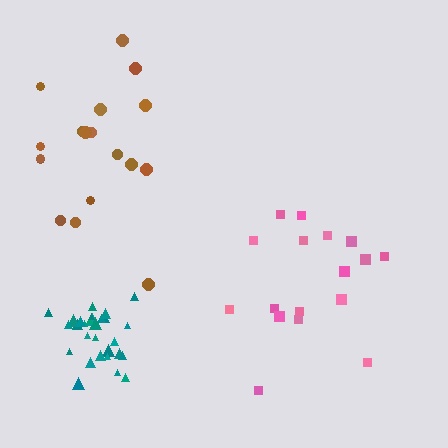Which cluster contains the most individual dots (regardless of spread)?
Teal (30).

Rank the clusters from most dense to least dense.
teal, pink, brown.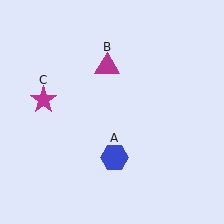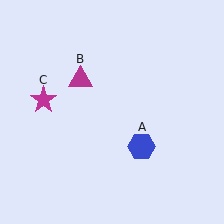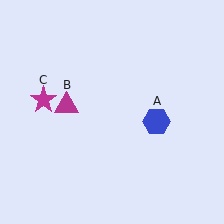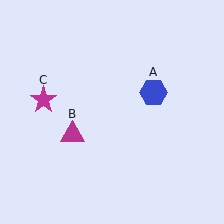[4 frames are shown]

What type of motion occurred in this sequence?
The blue hexagon (object A), magenta triangle (object B) rotated counterclockwise around the center of the scene.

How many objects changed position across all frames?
2 objects changed position: blue hexagon (object A), magenta triangle (object B).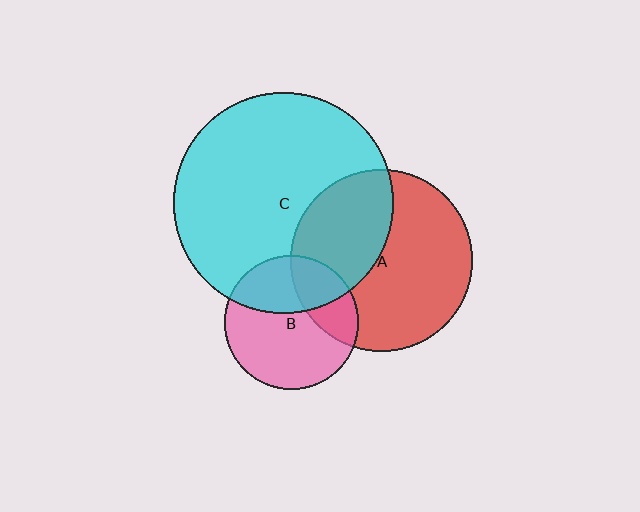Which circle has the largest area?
Circle C (cyan).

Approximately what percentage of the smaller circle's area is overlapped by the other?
Approximately 40%.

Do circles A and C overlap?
Yes.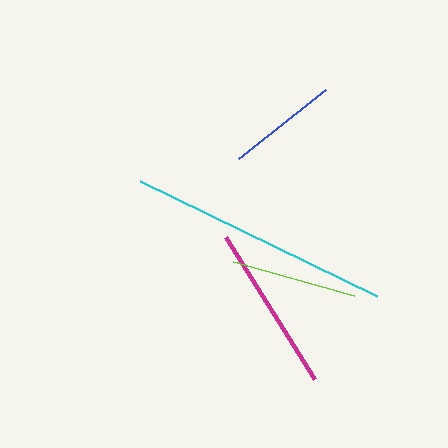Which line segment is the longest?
The cyan line is the longest at approximately 264 pixels.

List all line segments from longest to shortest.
From longest to shortest: cyan, magenta, lime, blue.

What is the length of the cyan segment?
The cyan segment is approximately 264 pixels long.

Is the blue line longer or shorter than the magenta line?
The magenta line is longer than the blue line.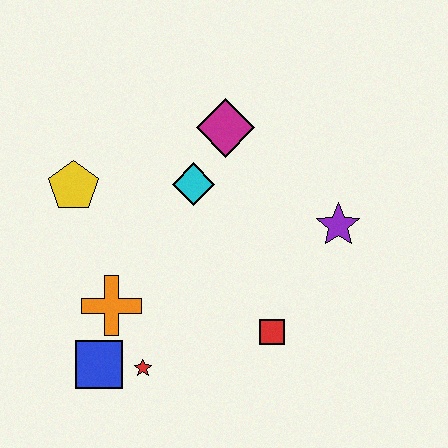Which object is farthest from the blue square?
The purple star is farthest from the blue square.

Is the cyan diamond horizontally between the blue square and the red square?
Yes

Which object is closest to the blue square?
The red star is closest to the blue square.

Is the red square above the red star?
Yes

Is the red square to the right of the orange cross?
Yes